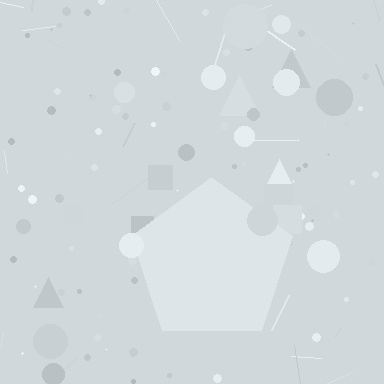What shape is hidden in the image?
A pentagon is hidden in the image.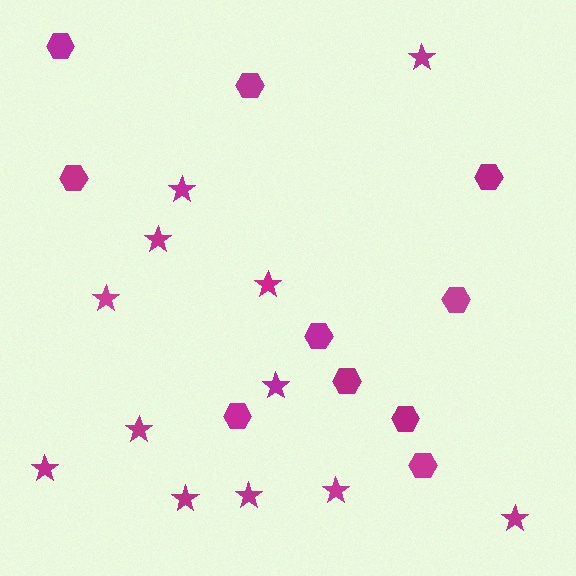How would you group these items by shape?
There are 2 groups: one group of hexagons (10) and one group of stars (12).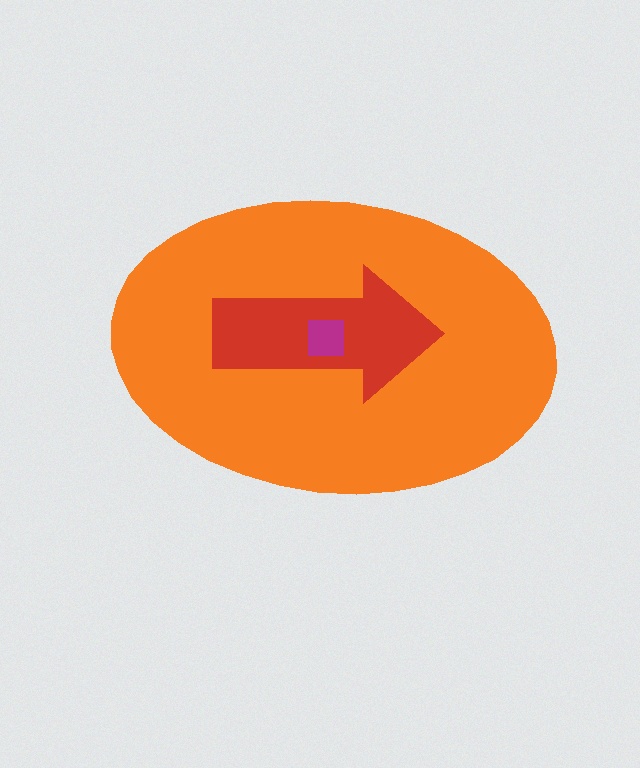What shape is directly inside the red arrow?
The magenta square.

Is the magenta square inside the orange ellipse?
Yes.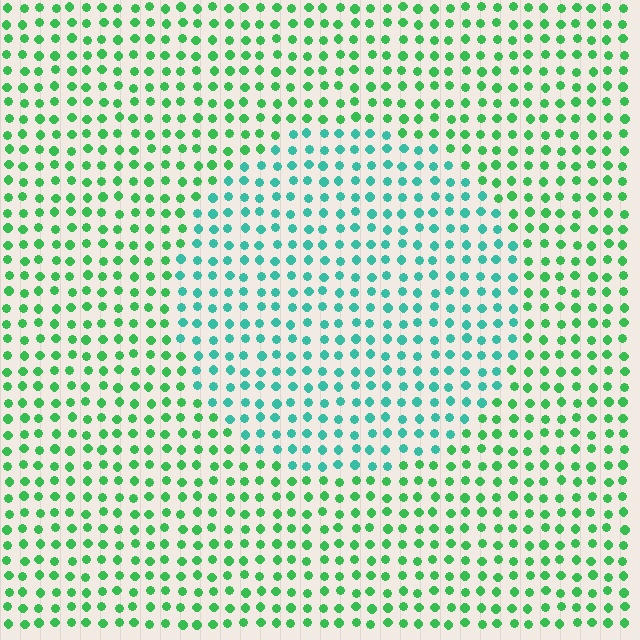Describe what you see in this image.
The image is filled with small green elements in a uniform arrangement. A circle-shaped region is visible where the elements are tinted to a slightly different hue, forming a subtle color boundary.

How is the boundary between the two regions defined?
The boundary is defined purely by a slight shift in hue (about 38 degrees). Spacing, size, and orientation are identical on both sides.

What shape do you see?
I see a circle.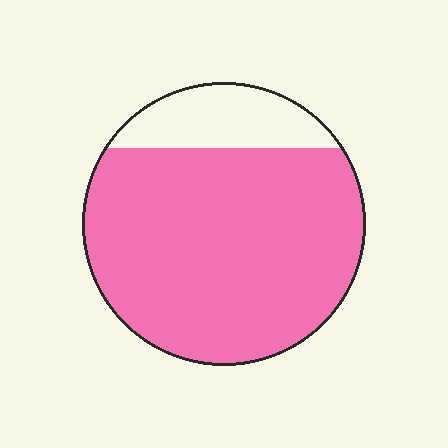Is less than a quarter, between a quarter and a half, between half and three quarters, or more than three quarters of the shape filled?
More than three quarters.